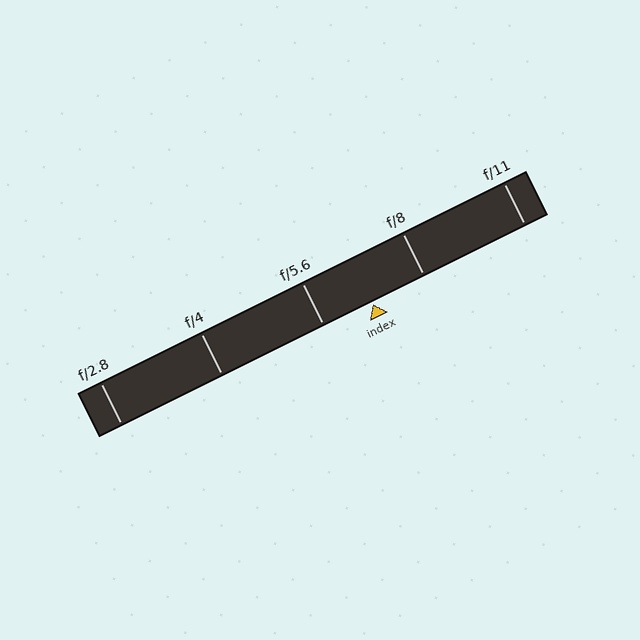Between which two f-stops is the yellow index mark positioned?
The index mark is between f/5.6 and f/8.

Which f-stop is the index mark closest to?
The index mark is closest to f/5.6.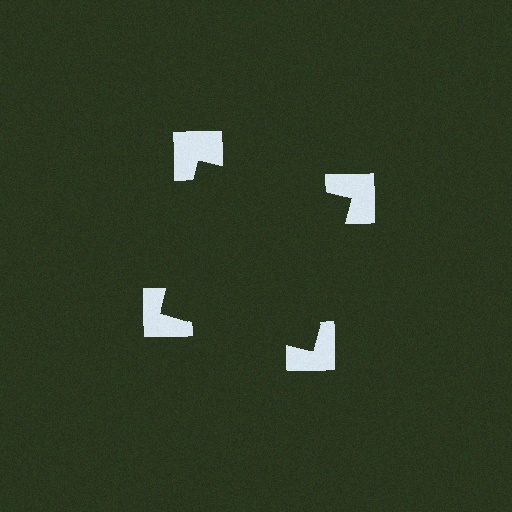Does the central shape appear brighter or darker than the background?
It typically appears slightly darker than the background, even though no actual brightness change is drawn.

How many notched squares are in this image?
There are 4 — one at each vertex of the illusory square.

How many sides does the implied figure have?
4 sides.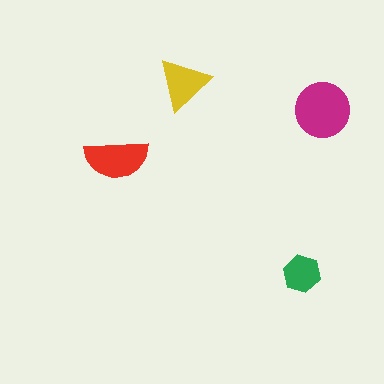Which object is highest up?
The yellow triangle is topmost.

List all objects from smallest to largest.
The green hexagon, the yellow triangle, the red semicircle, the magenta circle.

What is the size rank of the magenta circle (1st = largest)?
1st.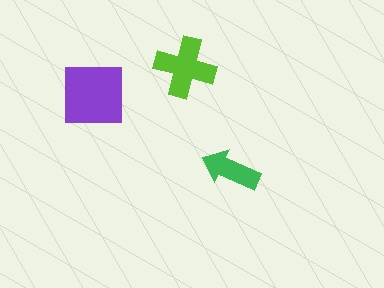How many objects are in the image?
There are 3 objects in the image.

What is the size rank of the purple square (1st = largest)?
1st.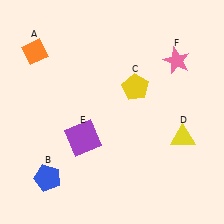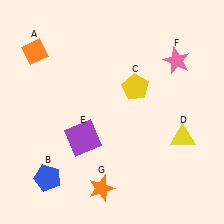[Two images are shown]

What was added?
An orange star (G) was added in Image 2.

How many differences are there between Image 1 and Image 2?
There is 1 difference between the two images.